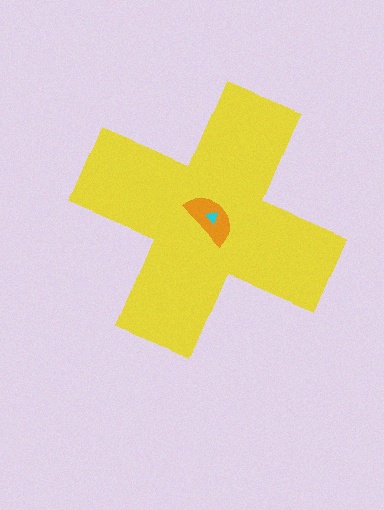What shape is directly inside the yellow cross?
The orange semicircle.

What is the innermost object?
The cyan triangle.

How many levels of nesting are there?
3.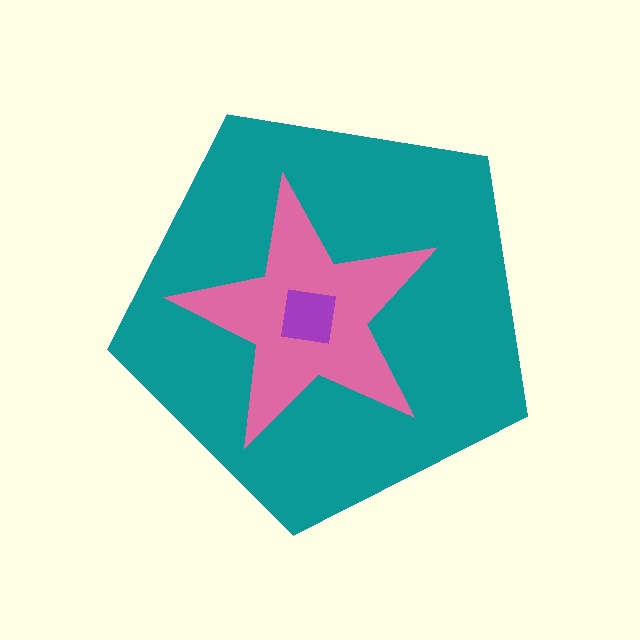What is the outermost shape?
The teal pentagon.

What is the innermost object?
The purple square.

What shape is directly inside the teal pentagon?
The pink star.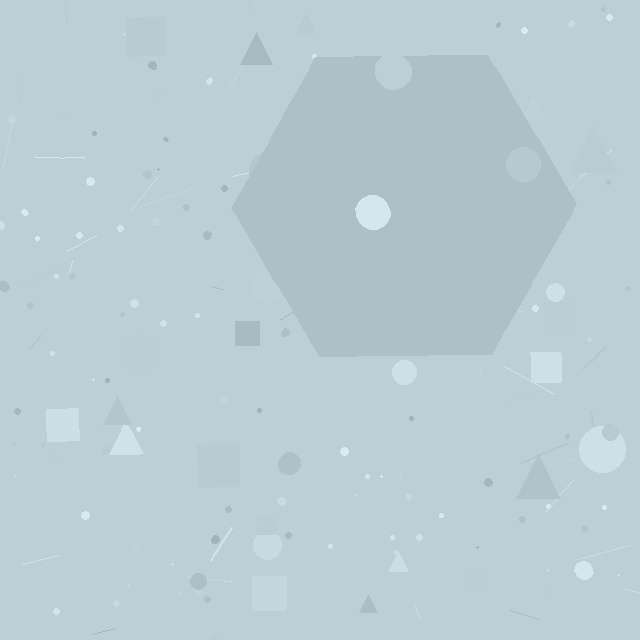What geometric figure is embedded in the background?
A hexagon is embedded in the background.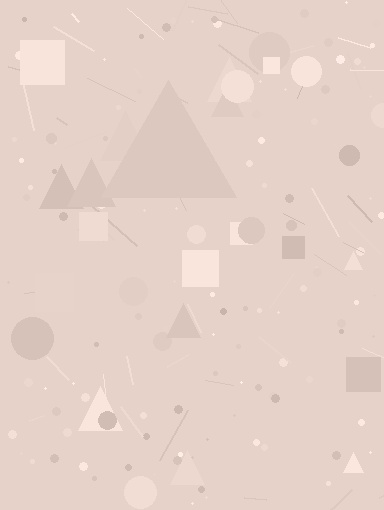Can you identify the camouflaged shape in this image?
The camouflaged shape is a triangle.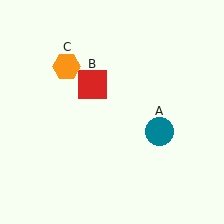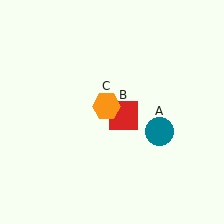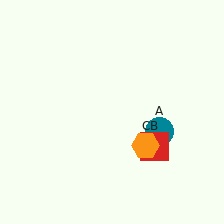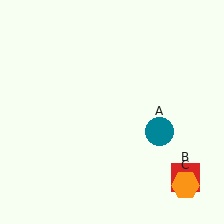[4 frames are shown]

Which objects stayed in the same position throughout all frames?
Teal circle (object A) remained stationary.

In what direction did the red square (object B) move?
The red square (object B) moved down and to the right.